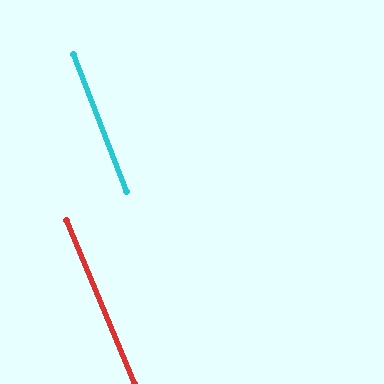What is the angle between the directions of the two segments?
Approximately 2 degrees.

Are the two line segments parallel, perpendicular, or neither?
Parallel — their directions differ by only 1.7°.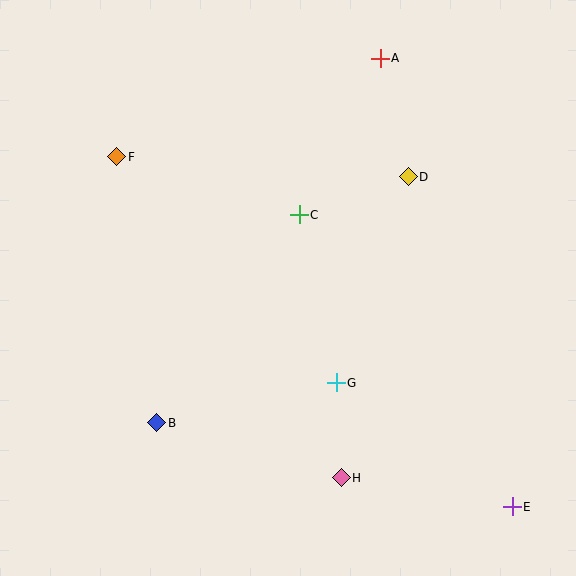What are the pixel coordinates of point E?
Point E is at (512, 507).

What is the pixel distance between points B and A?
The distance between B and A is 428 pixels.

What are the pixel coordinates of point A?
Point A is at (380, 58).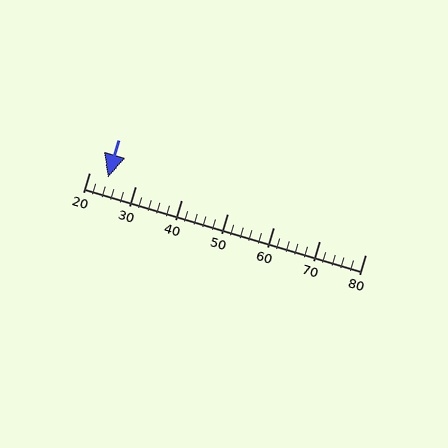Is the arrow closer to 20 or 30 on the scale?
The arrow is closer to 20.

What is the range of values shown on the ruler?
The ruler shows values from 20 to 80.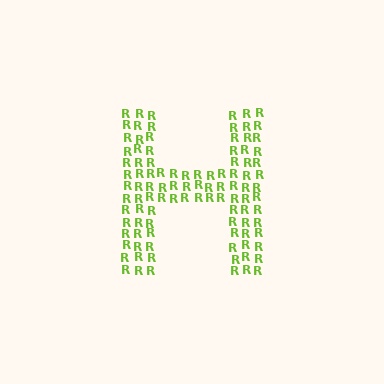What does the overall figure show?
The overall figure shows the letter H.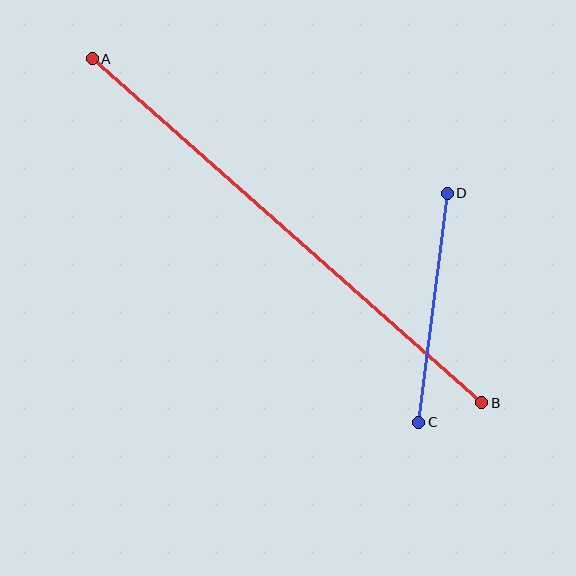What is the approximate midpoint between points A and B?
The midpoint is at approximately (287, 231) pixels.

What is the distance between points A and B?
The distance is approximately 520 pixels.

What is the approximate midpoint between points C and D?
The midpoint is at approximately (433, 308) pixels.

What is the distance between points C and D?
The distance is approximately 231 pixels.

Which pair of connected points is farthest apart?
Points A and B are farthest apart.